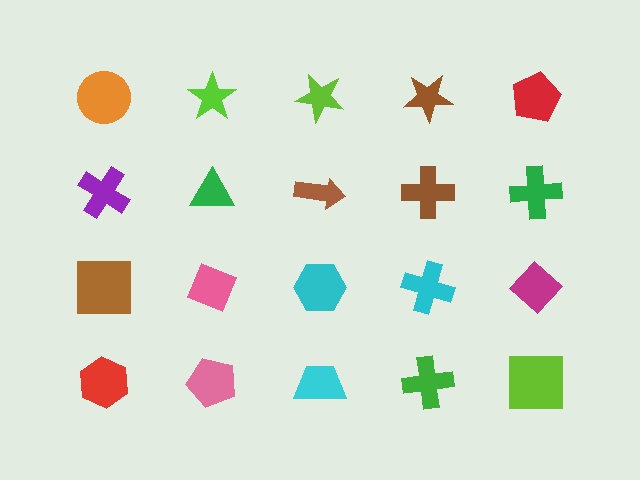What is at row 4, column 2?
A pink pentagon.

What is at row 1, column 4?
A brown star.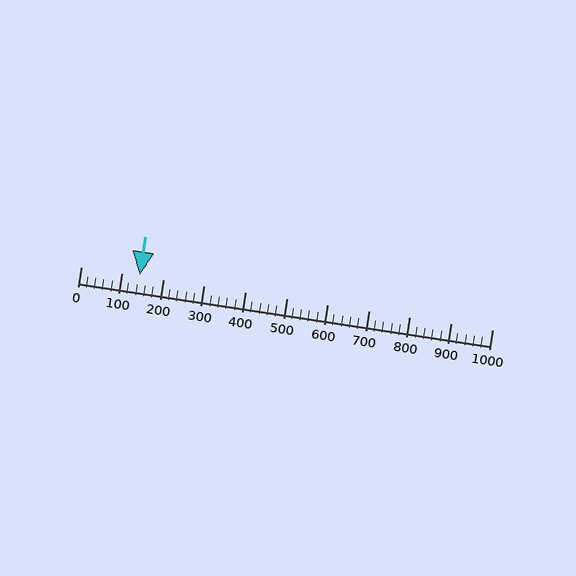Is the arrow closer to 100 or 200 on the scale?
The arrow is closer to 100.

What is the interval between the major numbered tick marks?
The major tick marks are spaced 100 units apart.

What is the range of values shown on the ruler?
The ruler shows values from 0 to 1000.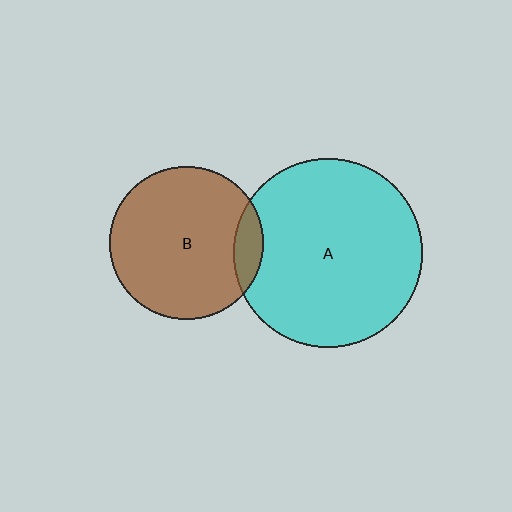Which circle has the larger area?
Circle A (cyan).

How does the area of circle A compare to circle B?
Approximately 1.5 times.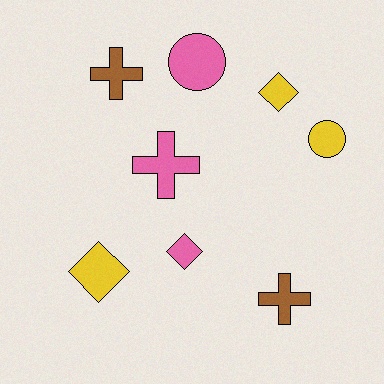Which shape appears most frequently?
Diamond, with 3 objects.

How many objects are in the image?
There are 8 objects.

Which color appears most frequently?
Yellow, with 3 objects.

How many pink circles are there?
There is 1 pink circle.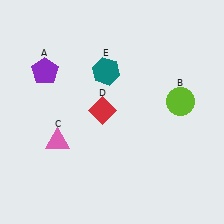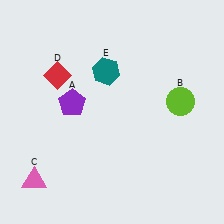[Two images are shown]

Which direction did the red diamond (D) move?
The red diamond (D) moved left.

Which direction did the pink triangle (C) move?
The pink triangle (C) moved down.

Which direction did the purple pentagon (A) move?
The purple pentagon (A) moved down.